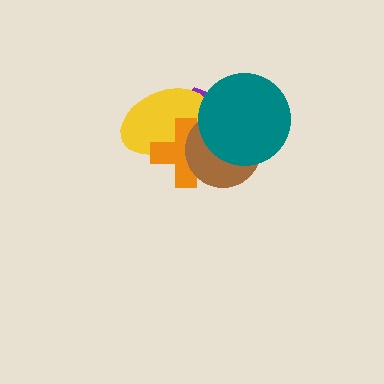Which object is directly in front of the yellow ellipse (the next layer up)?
The orange cross is directly in front of the yellow ellipse.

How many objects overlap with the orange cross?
5 objects overlap with the orange cross.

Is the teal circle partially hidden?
No, no other shape covers it.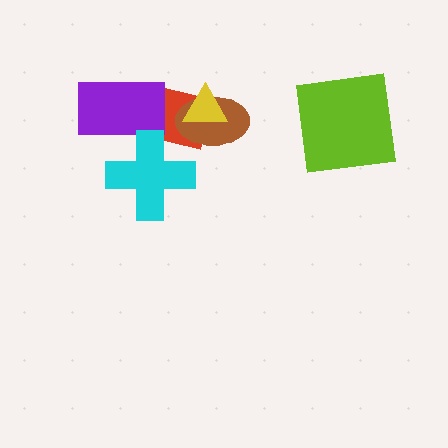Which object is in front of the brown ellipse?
The yellow triangle is in front of the brown ellipse.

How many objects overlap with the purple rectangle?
2 objects overlap with the purple rectangle.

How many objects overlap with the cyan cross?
2 objects overlap with the cyan cross.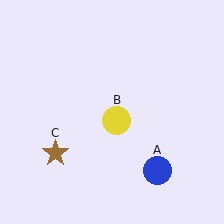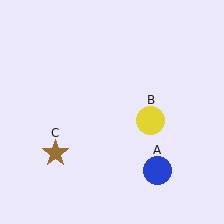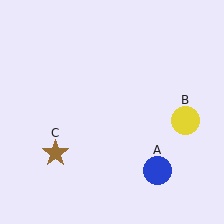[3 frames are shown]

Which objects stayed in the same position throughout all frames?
Blue circle (object A) and brown star (object C) remained stationary.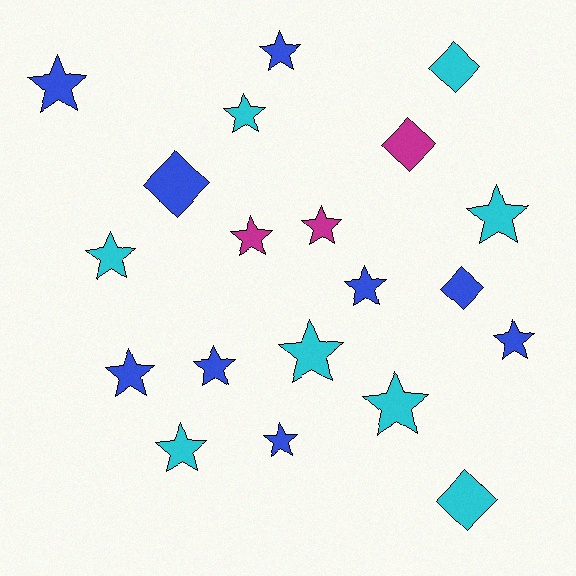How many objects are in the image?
There are 20 objects.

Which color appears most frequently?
Blue, with 9 objects.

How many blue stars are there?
There are 7 blue stars.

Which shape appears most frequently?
Star, with 15 objects.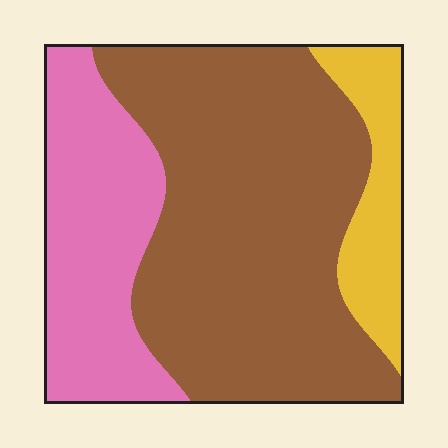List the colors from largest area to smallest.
From largest to smallest: brown, pink, yellow.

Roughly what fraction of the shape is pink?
Pink takes up about one quarter (1/4) of the shape.